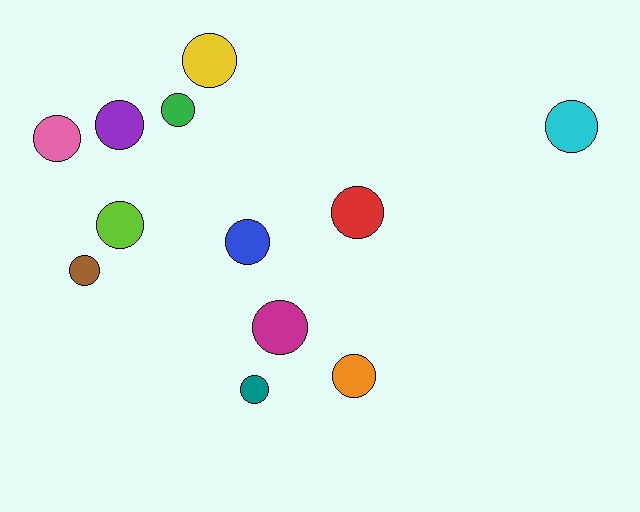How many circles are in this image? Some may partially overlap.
There are 12 circles.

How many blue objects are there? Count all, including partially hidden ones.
There is 1 blue object.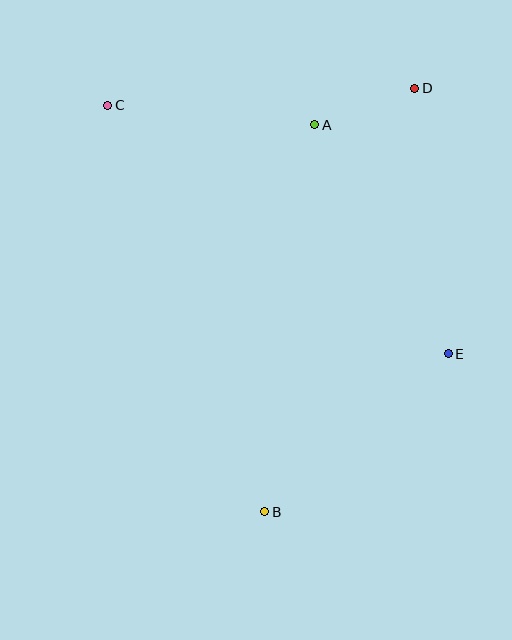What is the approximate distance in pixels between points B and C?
The distance between B and C is approximately 436 pixels.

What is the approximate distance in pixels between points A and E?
The distance between A and E is approximately 265 pixels.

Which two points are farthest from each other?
Points B and D are farthest from each other.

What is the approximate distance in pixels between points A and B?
The distance between A and B is approximately 390 pixels.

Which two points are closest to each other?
Points A and D are closest to each other.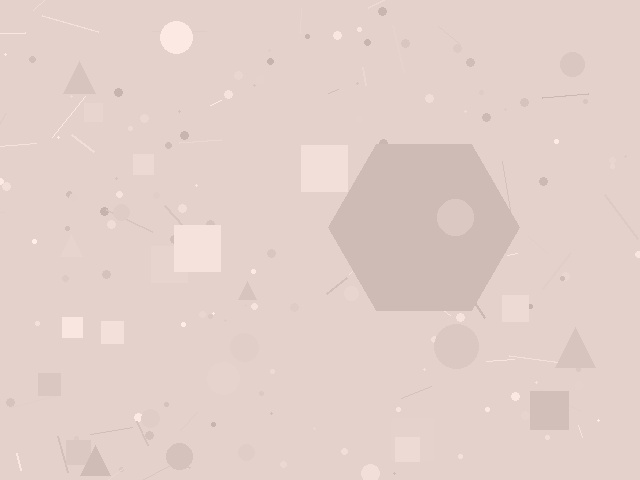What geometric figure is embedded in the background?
A hexagon is embedded in the background.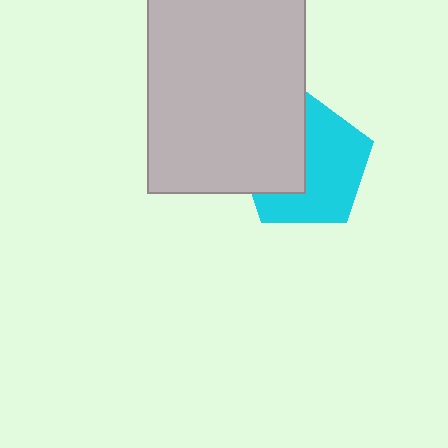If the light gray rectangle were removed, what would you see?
You would see the complete cyan pentagon.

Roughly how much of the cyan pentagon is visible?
About half of it is visible (roughly 60%).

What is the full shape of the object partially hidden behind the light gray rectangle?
The partially hidden object is a cyan pentagon.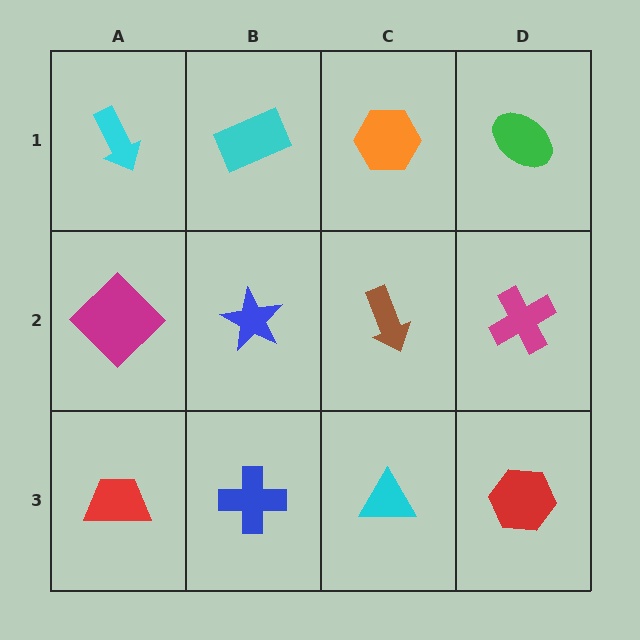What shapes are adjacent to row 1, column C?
A brown arrow (row 2, column C), a cyan rectangle (row 1, column B), a green ellipse (row 1, column D).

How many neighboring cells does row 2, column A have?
3.